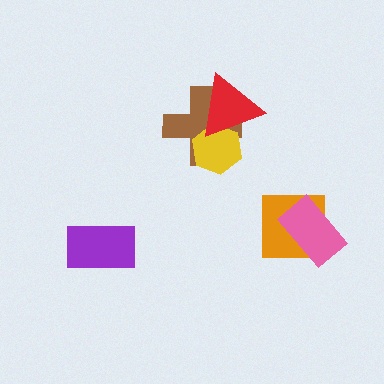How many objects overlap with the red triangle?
2 objects overlap with the red triangle.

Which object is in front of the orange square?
The pink rectangle is in front of the orange square.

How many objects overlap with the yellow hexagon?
2 objects overlap with the yellow hexagon.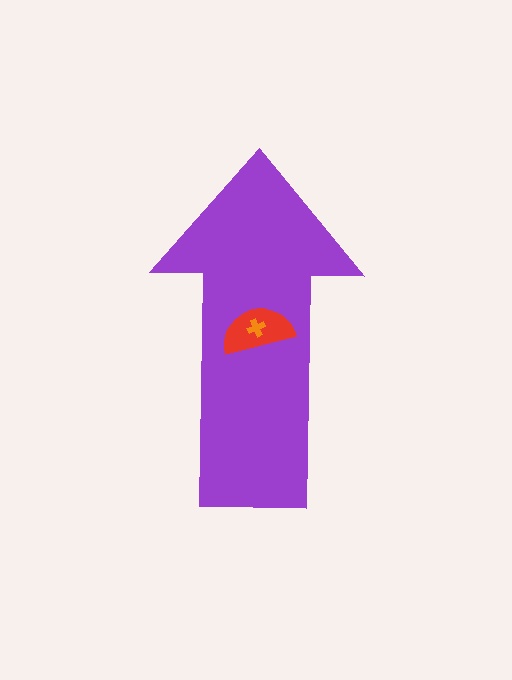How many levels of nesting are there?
3.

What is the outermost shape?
The purple arrow.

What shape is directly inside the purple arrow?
The red semicircle.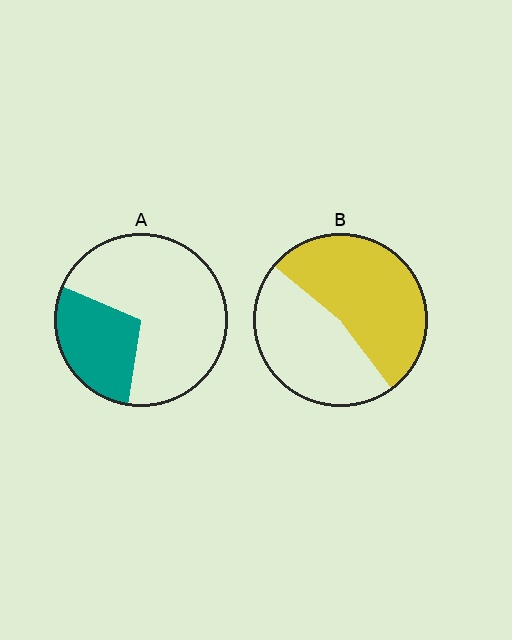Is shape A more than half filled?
No.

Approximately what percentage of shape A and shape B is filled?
A is approximately 30% and B is approximately 55%.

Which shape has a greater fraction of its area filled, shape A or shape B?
Shape B.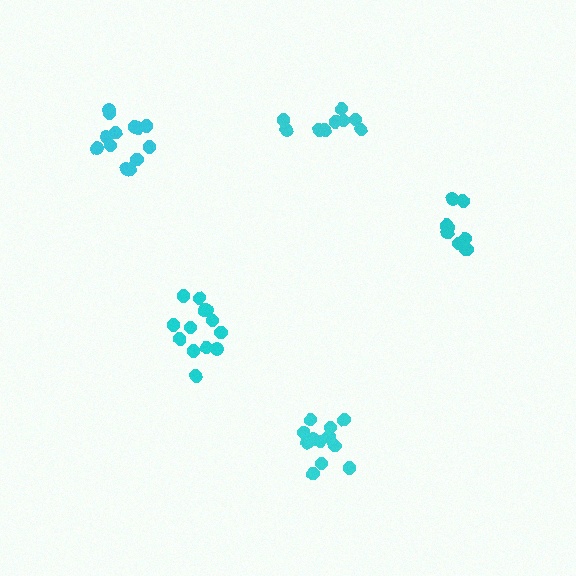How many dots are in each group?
Group 1: 13 dots, Group 2: 12 dots, Group 3: 13 dots, Group 4: 9 dots, Group 5: 9 dots (56 total).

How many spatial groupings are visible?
There are 5 spatial groupings.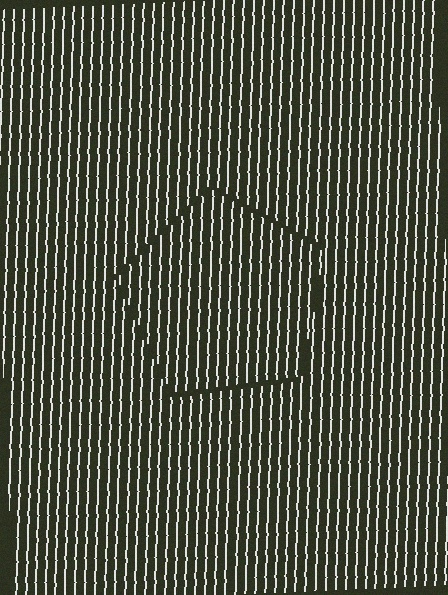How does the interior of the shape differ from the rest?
The interior of the shape contains the same grating, shifted by half a period — the contour is defined by the phase discontinuity where line-ends from the inner and outer gratings abut.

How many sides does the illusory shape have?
5 sides — the line-ends trace a pentagon.